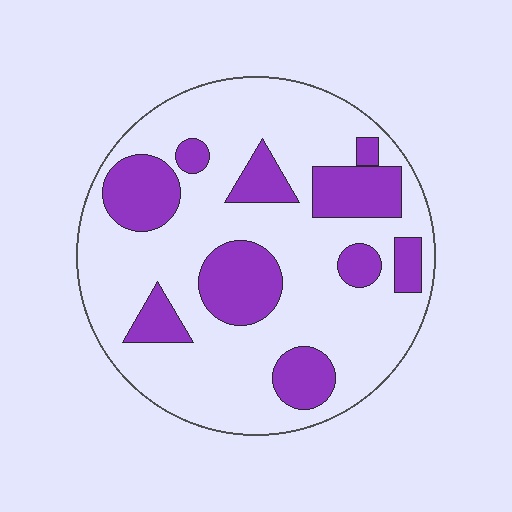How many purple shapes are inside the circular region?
10.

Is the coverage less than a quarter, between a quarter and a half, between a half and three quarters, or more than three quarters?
Between a quarter and a half.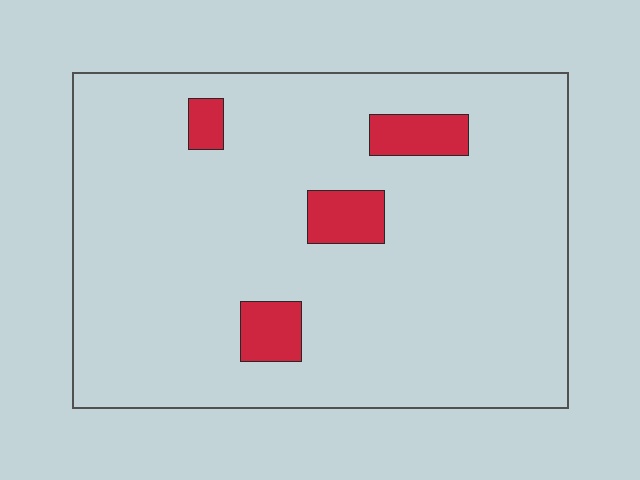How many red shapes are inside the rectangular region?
4.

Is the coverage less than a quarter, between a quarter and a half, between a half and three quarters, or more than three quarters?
Less than a quarter.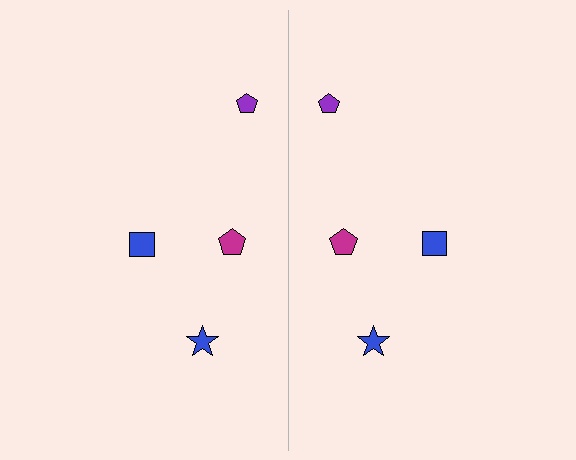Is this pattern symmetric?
Yes, this pattern has bilateral (reflection) symmetry.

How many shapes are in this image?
There are 8 shapes in this image.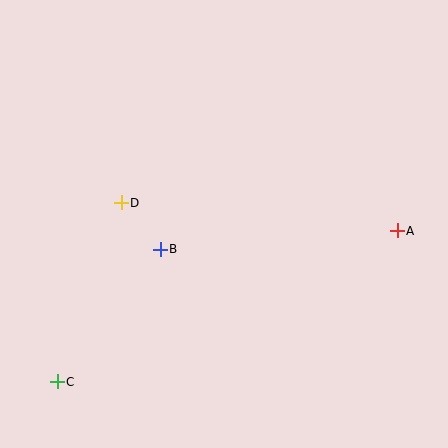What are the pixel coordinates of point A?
Point A is at (397, 231).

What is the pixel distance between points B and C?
The distance between B and C is 168 pixels.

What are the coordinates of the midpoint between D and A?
The midpoint between D and A is at (259, 217).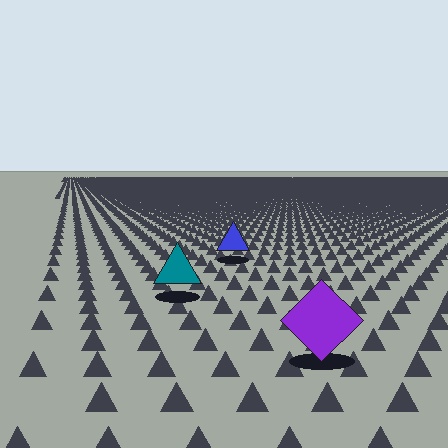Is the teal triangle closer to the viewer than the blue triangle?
Yes. The teal triangle is closer — you can tell from the texture gradient: the ground texture is coarser near it.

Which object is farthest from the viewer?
The blue triangle is farthest from the viewer. It appears smaller and the ground texture around it is denser.